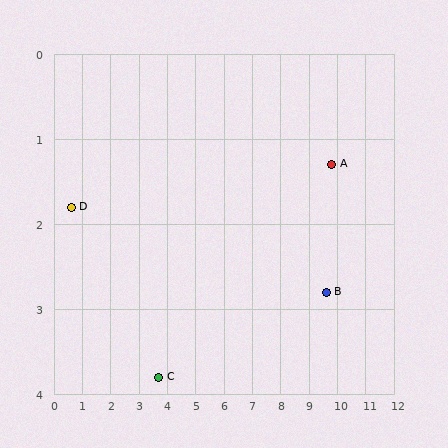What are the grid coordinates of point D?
Point D is at approximately (0.6, 1.8).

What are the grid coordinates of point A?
Point A is at approximately (9.8, 1.3).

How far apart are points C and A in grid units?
Points C and A are about 6.6 grid units apart.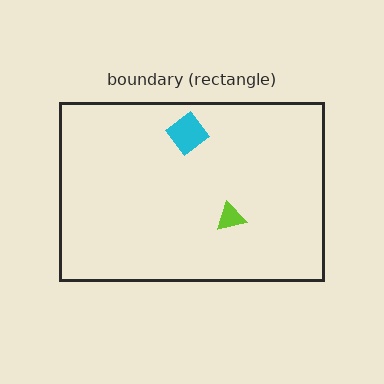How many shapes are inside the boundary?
2 inside, 0 outside.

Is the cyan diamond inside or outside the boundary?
Inside.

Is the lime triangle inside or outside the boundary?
Inside.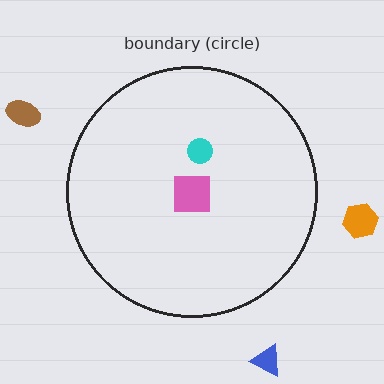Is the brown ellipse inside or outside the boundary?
Outside.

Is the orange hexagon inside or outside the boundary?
Outside.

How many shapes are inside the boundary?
2 inside, 3 outside.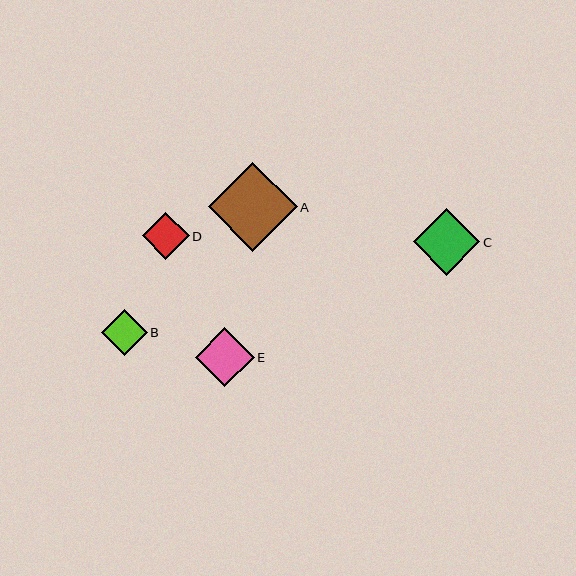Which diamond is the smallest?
Diamond B is the smallest with a size of approximately 46 pixels.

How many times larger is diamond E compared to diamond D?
Diamond E is approximately 1.2 times the size of diamond D.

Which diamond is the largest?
Diamond A is the largest with a size of approximately 89 pixels.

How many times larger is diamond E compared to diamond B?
Diamond E is approximately 1.3 times the size of diamond B.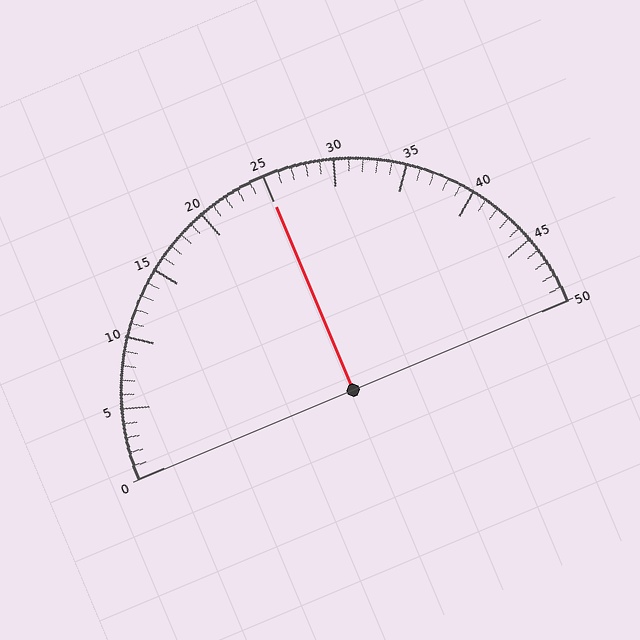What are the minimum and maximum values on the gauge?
The gauge ranges from 0 to 50.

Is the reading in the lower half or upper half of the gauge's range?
The reading is in the upper half of the range (0 to 50).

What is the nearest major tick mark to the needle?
The nearest major tick mark is 25.